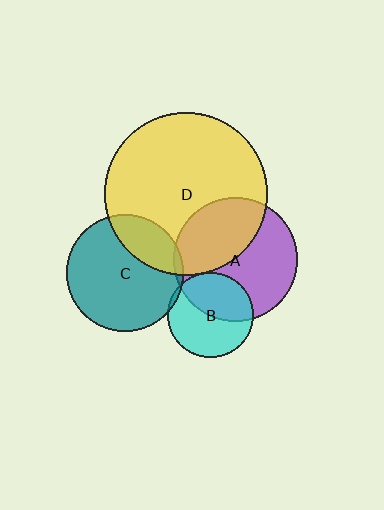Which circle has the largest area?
Circle D (yellow).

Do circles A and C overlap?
Yes.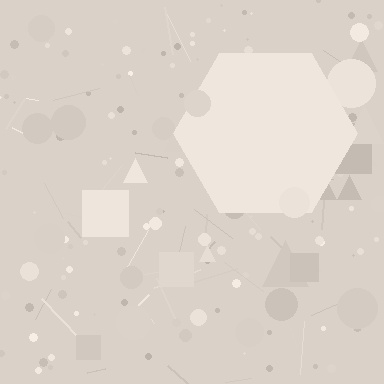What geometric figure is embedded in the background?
A hexagon is embedded in the background.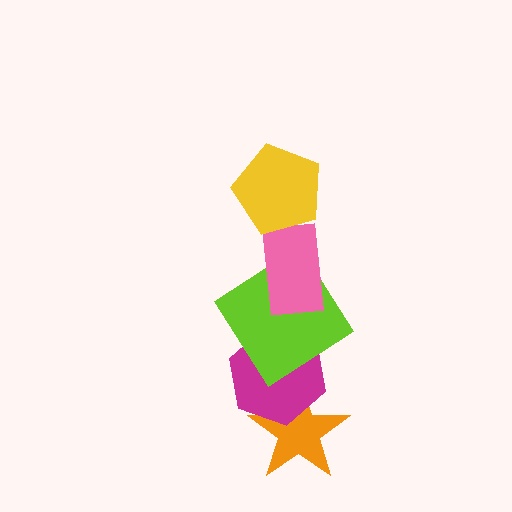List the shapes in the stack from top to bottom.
From top to bottom: the yellow pentagon, the pink rectangle, the lime diamond, the magenta hexagon, the orange star.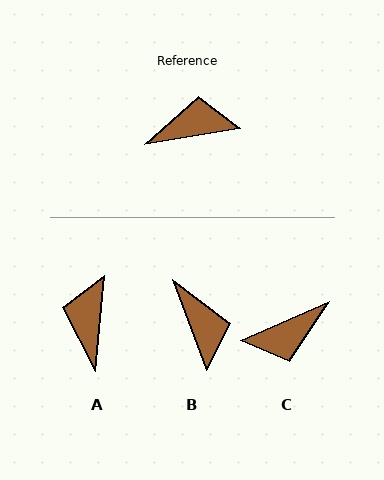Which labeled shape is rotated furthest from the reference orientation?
C, about 166 degrees away.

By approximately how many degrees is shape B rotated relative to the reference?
Approximately 79 degrees clockwise.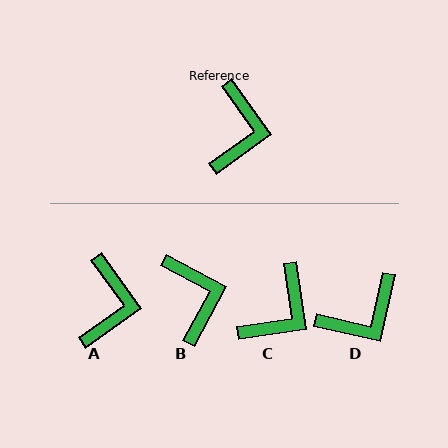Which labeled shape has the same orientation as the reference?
A.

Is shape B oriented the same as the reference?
No, it is off by about 26 degrees.